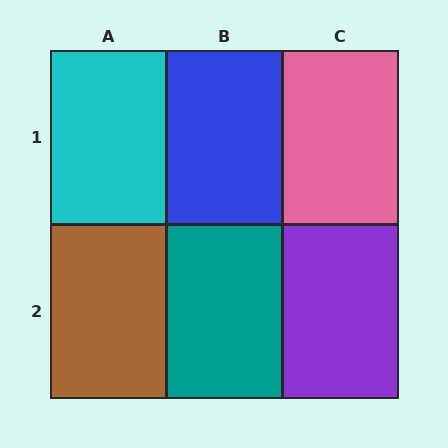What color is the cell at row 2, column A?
Brown.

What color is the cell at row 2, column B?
Teal.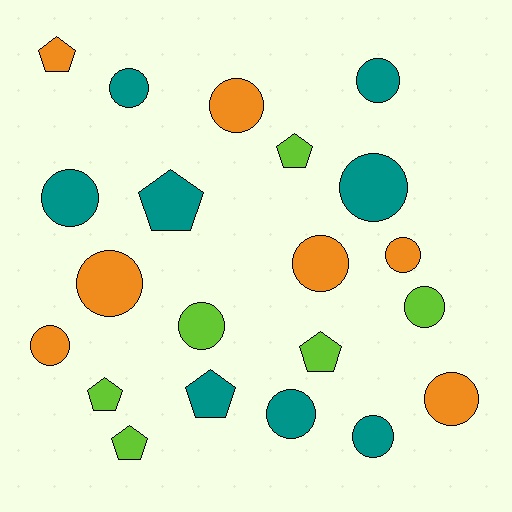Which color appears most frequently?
Teal, with 8 objects.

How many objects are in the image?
There are 21 objects.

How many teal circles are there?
There are 6 teal circles.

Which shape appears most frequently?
Circle, with 14 objects.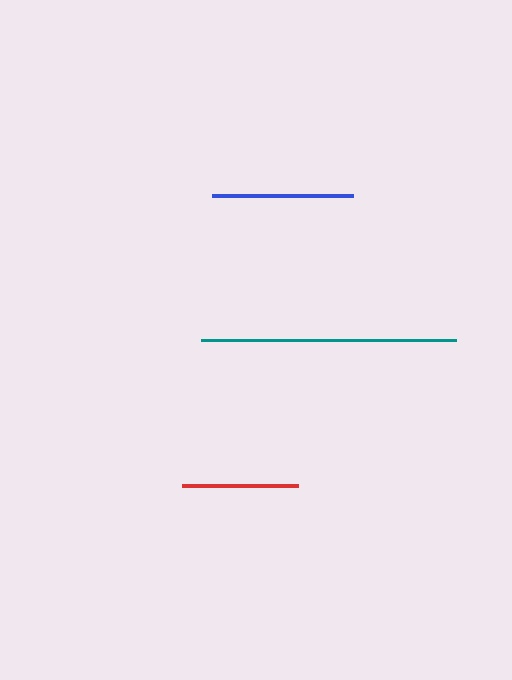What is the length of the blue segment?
The blue segment is approximately 142 pixels long.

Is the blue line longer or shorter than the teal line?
The teal line is longer than the blue line.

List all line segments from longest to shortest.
From longest to shortest: teal, blue, red.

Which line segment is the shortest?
The red line is the shortest at approximately 116 pixels.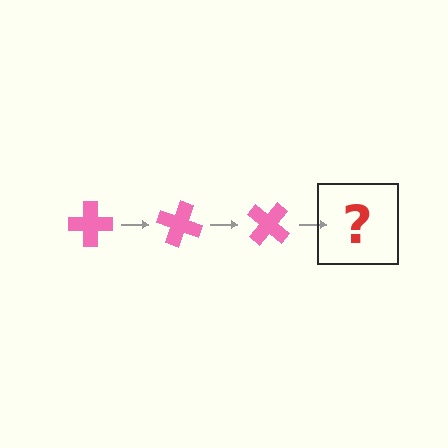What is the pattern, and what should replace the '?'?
The pattern is that the cross rotates 20 degrees each step. The '?' should be a pink cross rotated 60 degrees.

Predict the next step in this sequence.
The next step is a pink cross rotated 60 degrees.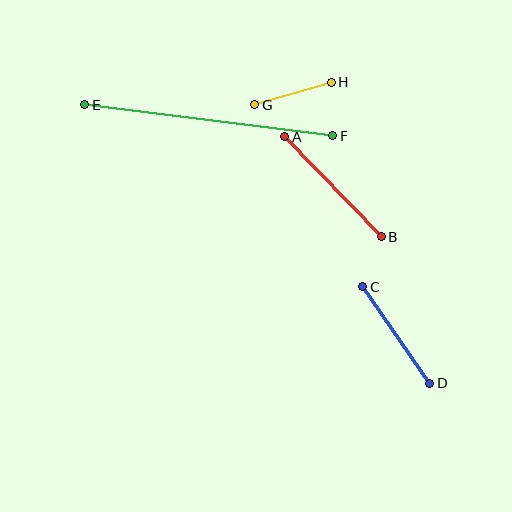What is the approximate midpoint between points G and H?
The midpoint is at approximately (293, 94) pixels.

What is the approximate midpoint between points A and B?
The midpoint is at approximately (333, 187) pixels.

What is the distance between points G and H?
The distance is approximately 80 pixels.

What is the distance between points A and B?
The distance is approximately 139 pixels.